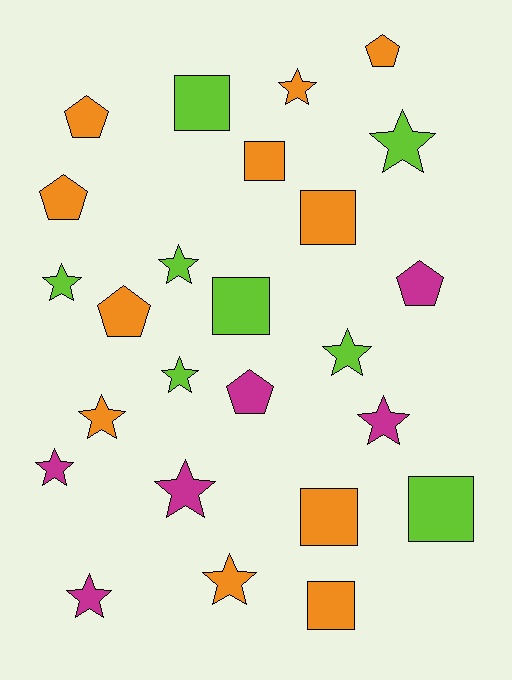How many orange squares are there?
There are 4 orange squares.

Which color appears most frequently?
Orange, with 11 objects.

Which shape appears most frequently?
Star, with 12 objects.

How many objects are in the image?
There are 25 objects.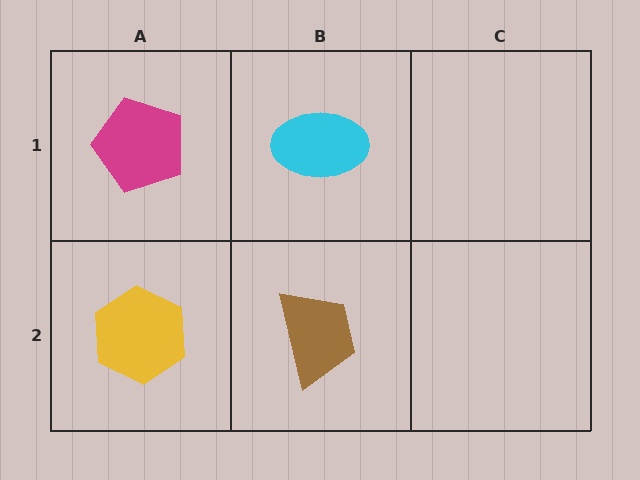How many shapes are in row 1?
2 shapes.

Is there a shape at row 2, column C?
No, that cell is empty.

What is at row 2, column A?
A yellow hexagon.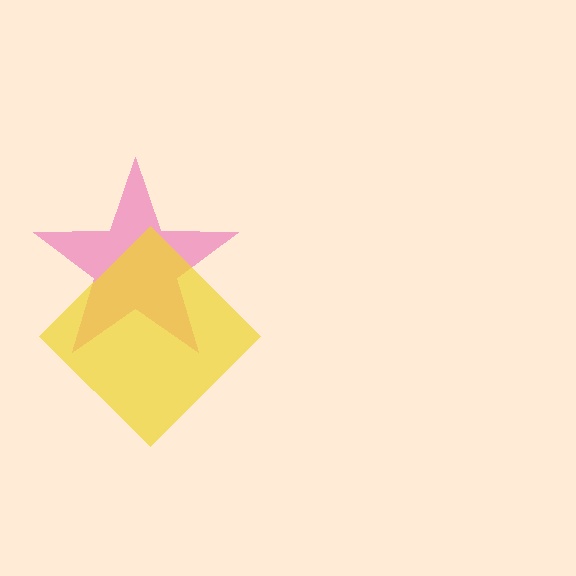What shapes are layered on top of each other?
The layered shapes are: a pink star, a yellow diamond.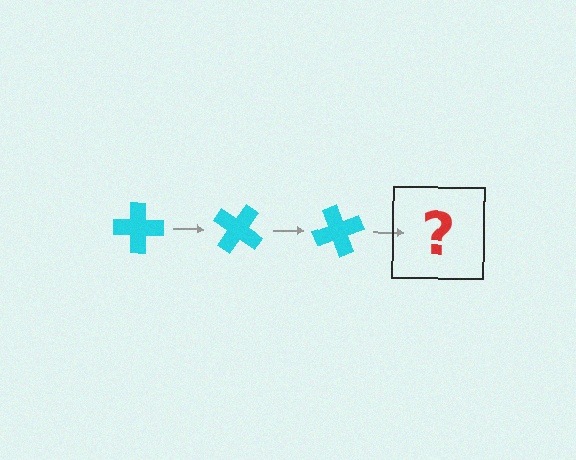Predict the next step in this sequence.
The next step is a cyan cross rotated 105 degrees.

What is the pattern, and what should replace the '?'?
The pattern is that the cross rotates 35 degrees each step. The '?' should be a cyan cross rotated 105 degrees.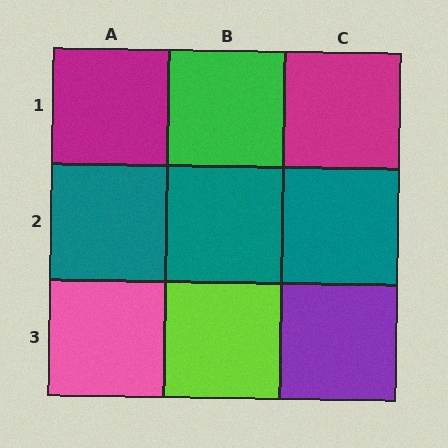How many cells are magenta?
2 cells are magenta.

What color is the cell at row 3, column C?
Purple.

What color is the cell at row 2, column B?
Teal.